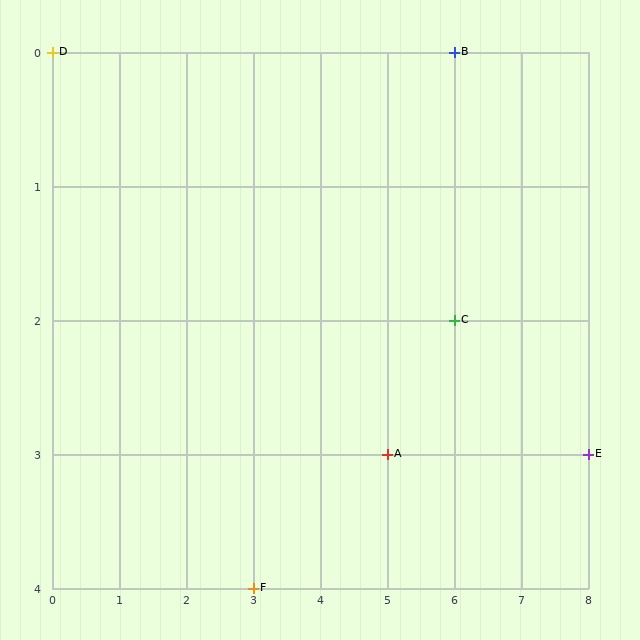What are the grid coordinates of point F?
Point F is at grid coordinates (3, 4).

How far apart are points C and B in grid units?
Points C and B are 2 rows apart.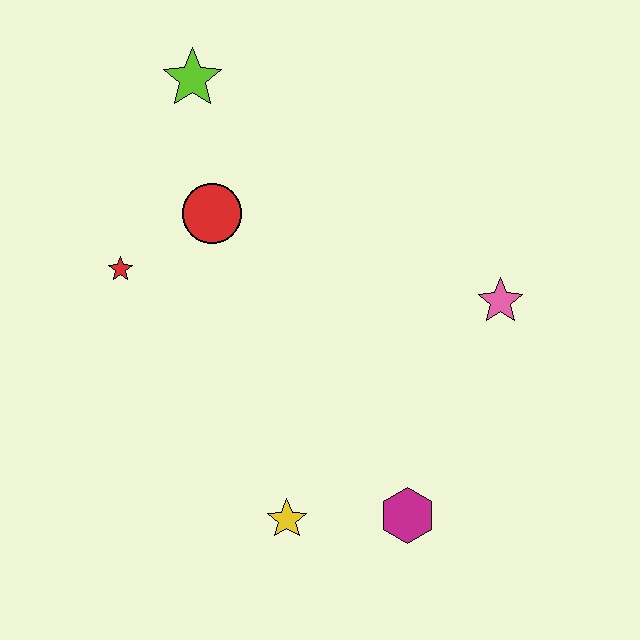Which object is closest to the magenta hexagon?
The yellow star is closest to the magenta hexagon.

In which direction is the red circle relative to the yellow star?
The red circle is above the yellow star.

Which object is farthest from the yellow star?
The lime star is farthest from the yellow star.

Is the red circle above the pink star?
Yes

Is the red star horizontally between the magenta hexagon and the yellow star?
No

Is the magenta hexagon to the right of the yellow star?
Yes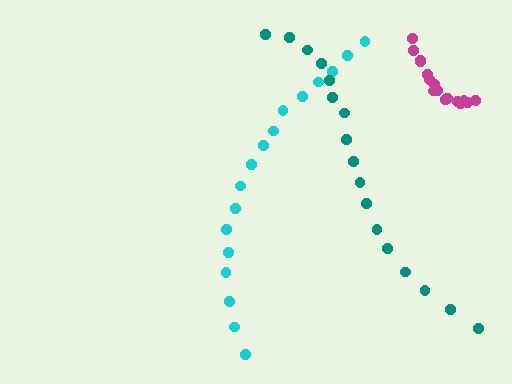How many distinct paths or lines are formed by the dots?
There are 3 distinct paths.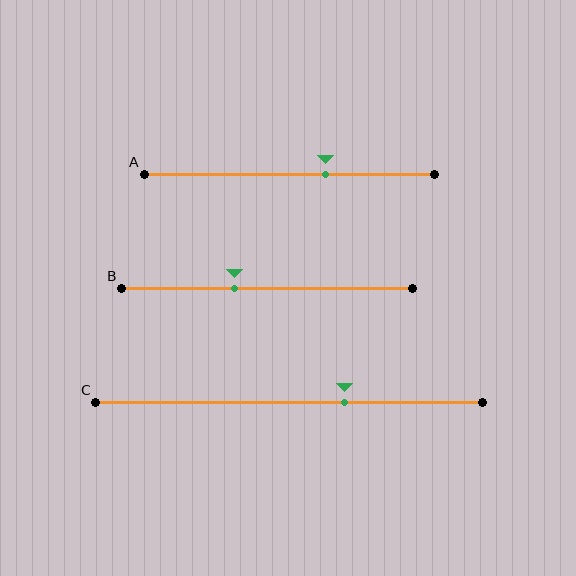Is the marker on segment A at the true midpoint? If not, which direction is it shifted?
No, the marker on segment A is shifted to the right by about 12% of the segment length.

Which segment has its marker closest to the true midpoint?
Segment B has its marker closest to the true midpoint.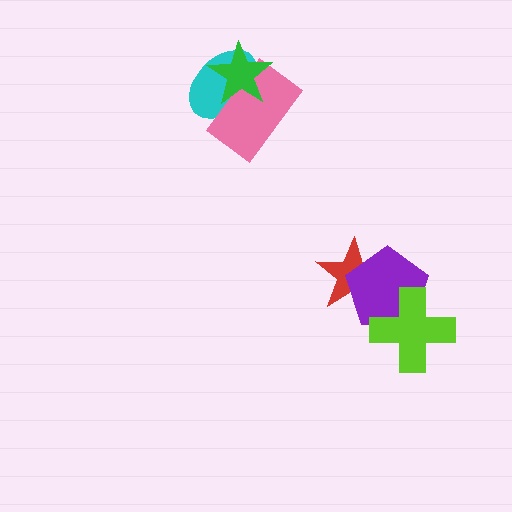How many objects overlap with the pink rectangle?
2 objects overlap with the pink rectangle.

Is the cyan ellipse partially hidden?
Yes, it is partially covered by another shape.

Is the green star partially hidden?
No, no other shape covers it.